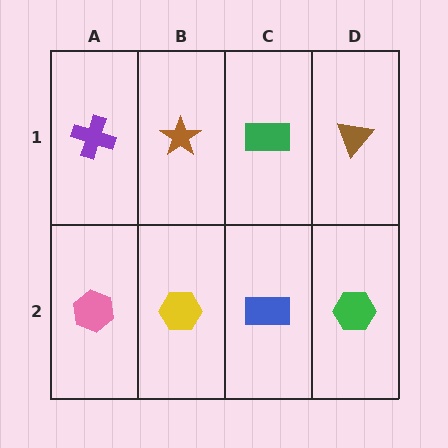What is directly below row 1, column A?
A pink hexagon.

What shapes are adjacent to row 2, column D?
A brown triangle (row 1, column D), a blue rectangle (row 2, column C).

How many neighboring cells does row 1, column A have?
2.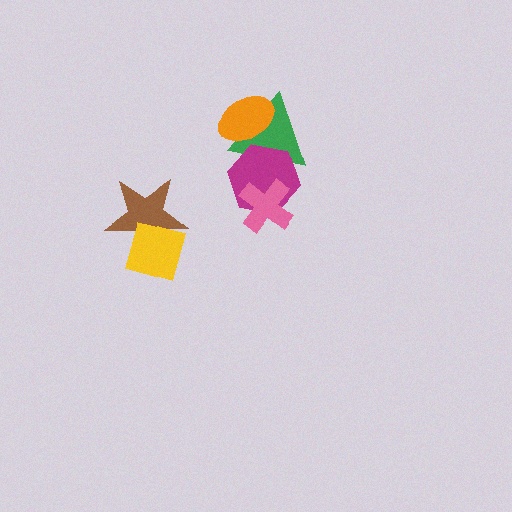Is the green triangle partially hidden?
Yes, it is partially covered by another shape.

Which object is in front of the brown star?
The yellow diamond is in front of the brown star.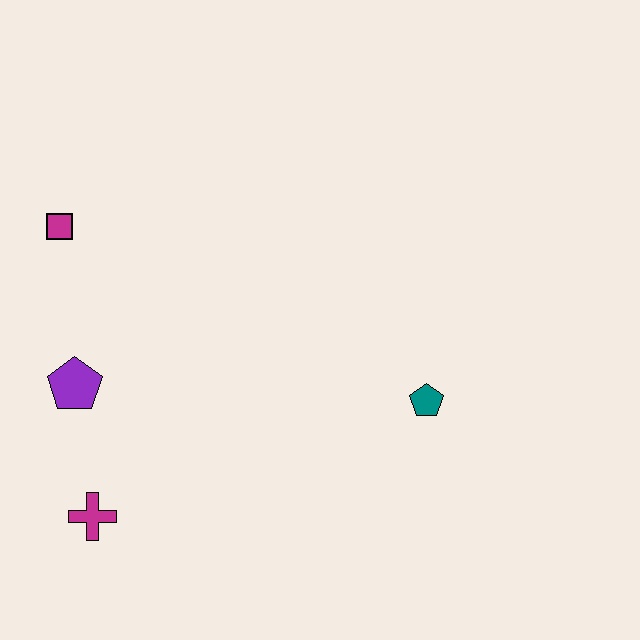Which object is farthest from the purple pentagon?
The teal pentagon is farthest from the purple pentagon.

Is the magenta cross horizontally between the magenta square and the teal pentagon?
Yes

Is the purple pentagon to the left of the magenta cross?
Yes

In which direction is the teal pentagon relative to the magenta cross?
The teal pentagon is to the right of the magenta cross.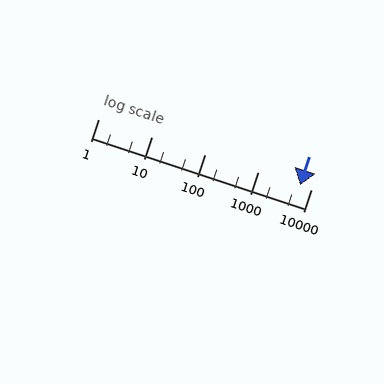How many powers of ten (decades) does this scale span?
The scale spans 4 decades, from 1 to 10000.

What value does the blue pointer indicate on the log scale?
The pointer indicates approximately 6200.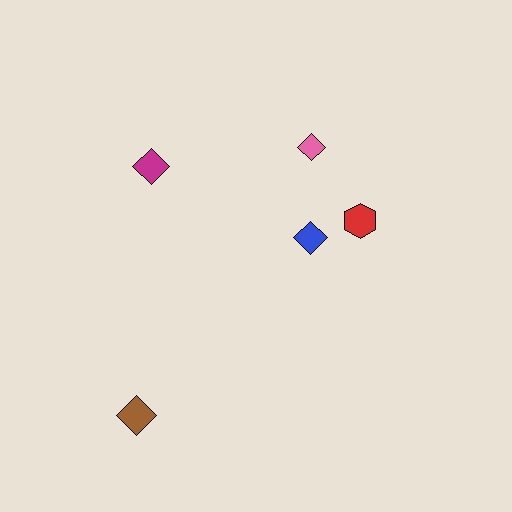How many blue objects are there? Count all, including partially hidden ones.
There is 1 blue object.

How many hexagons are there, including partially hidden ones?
There is 1 hexagon.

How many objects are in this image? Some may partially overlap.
There are 5 objects.